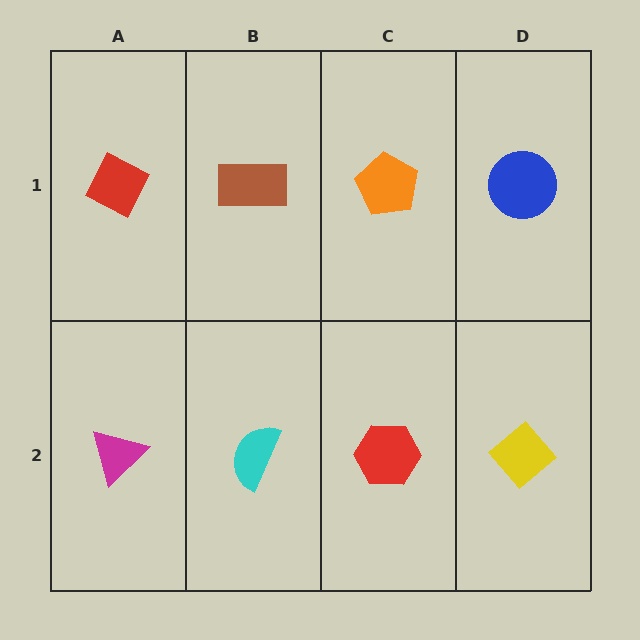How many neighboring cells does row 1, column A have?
2.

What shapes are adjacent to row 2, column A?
A red diamond (row 1, column A), a cyan semicircle (row 2, column B).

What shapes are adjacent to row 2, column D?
A blue circle (row 1, column D), a red hexagon (row 2, column C).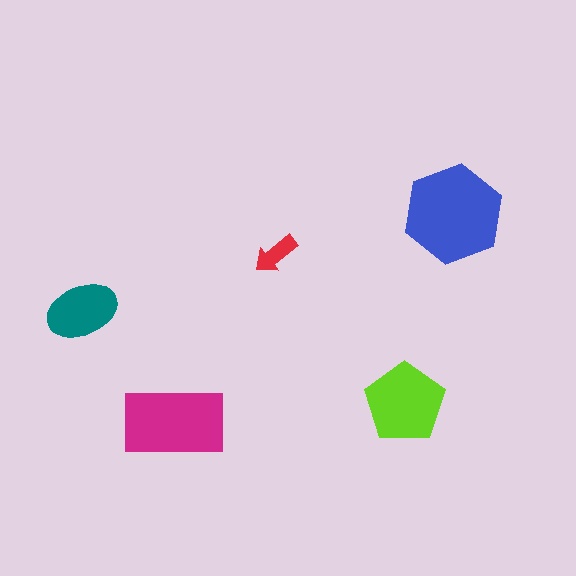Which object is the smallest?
The red arrow.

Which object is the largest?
The blue hexagon.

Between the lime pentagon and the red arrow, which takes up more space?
The lime pentagon.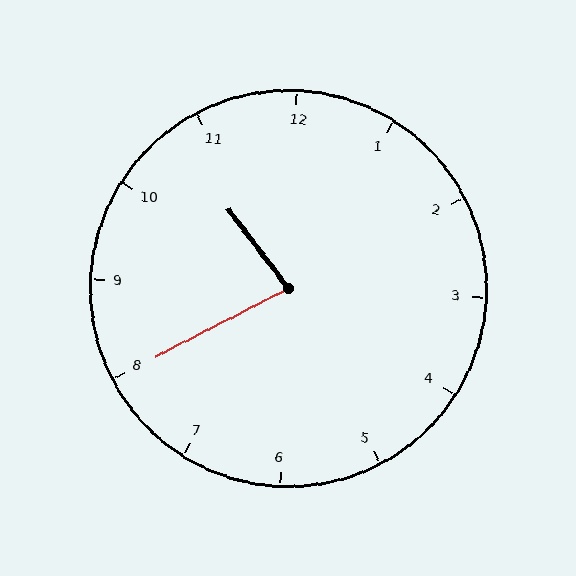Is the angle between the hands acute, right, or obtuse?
It is acute.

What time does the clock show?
10:40.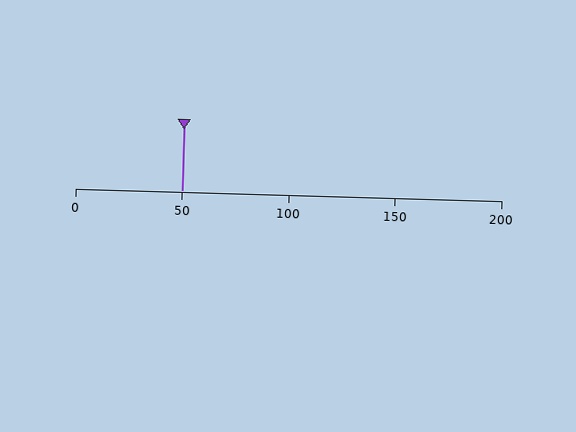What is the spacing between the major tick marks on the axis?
The major ticks are spaced 50 apart.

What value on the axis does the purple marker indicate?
The marker indicates approximately 50.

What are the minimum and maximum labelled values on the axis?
The axis runs from 0 to 200.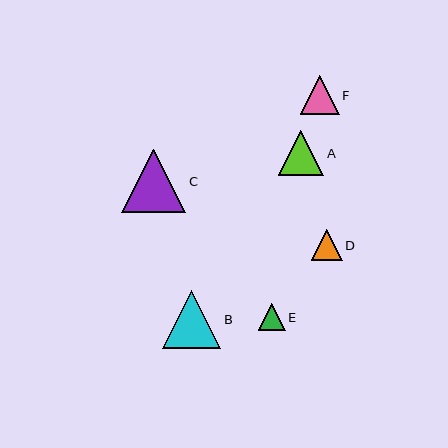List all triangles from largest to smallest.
From largest to smallest: C, B, A, F, D, E.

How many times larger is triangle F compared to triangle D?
Triangle F is approximately 1.2 times the size of triangle D.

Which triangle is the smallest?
Triangle E is the smallest with a size of approximately 27 pixels.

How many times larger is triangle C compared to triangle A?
Triangle C is approximately 1.4 times the size of triangle A.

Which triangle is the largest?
Triangle C is the largest with a size of approximately 64 pixels.